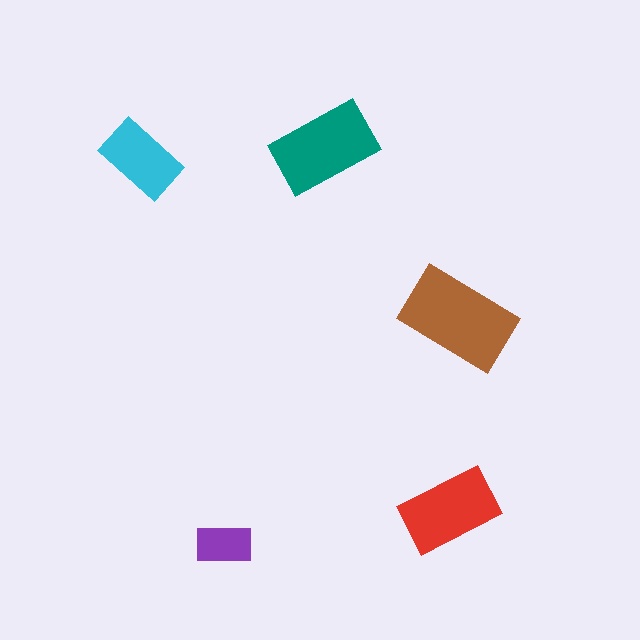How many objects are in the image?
There are 5 objects in the image.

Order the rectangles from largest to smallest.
the brown one, the teal one, the red one, the cyan one, the purple one.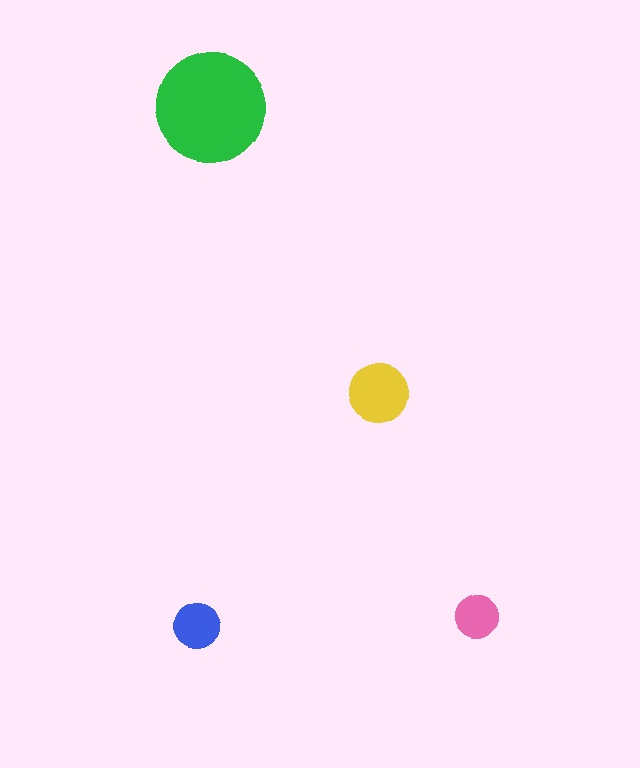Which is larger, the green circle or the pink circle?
The green one.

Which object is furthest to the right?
The pink circle is rightmost.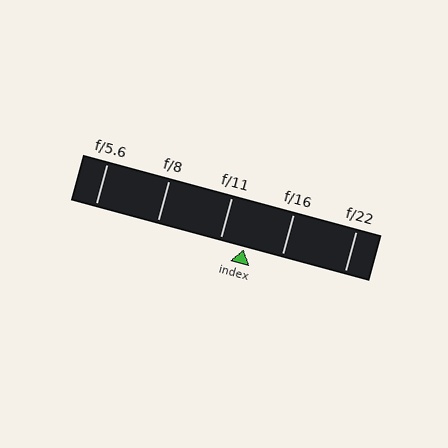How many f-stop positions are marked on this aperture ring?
There are 5 f-stop positions marked.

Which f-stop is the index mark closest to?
The index mark is closest to f/11.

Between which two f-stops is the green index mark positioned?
The index mark is between f/11 and f/16.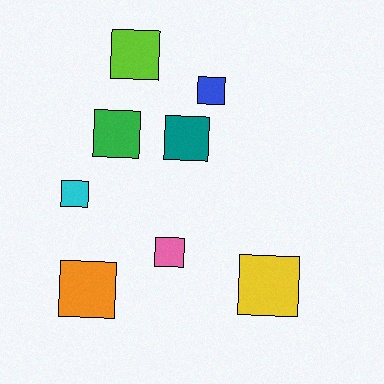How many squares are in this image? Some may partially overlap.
There are 8 squares.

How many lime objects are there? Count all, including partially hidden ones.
There is 1 lime object.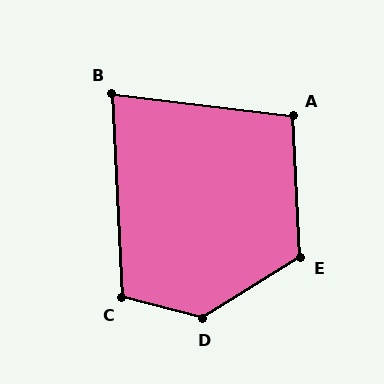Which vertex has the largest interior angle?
D, at approximately 134 degrees.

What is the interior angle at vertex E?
Approximately 119 degrees (obtuse).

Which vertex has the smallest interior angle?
B, at approximately 80 degrees.